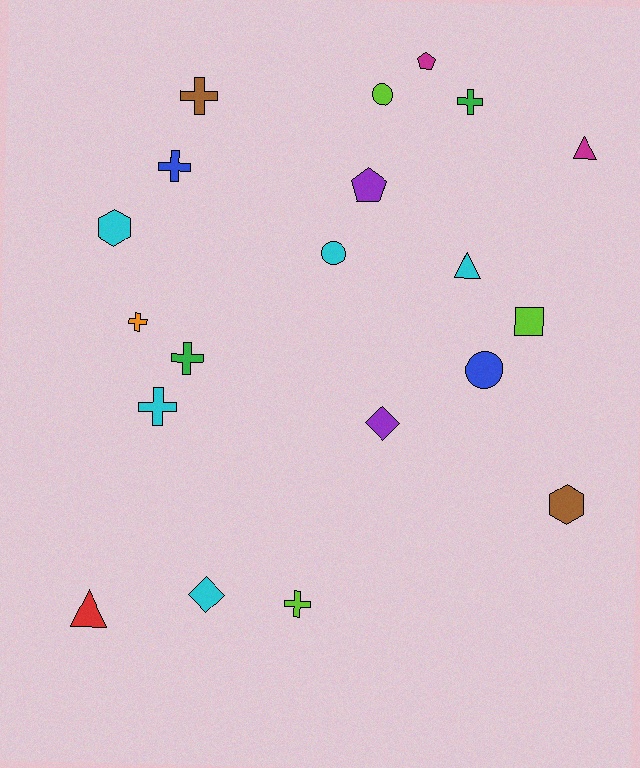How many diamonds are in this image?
There are 2 diamonds.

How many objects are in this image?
There are 20 objects.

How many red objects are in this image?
There is 1 red object.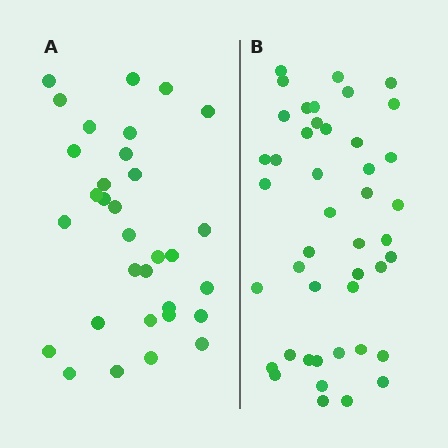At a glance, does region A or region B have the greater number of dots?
Region B (the right region) has more dots.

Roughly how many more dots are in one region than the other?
Region B has roughly 12 or so more dots than region A.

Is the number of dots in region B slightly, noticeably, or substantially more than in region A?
Region B has noticeably more, but not dramatically so. The ratio is roughly 1.4 to 1.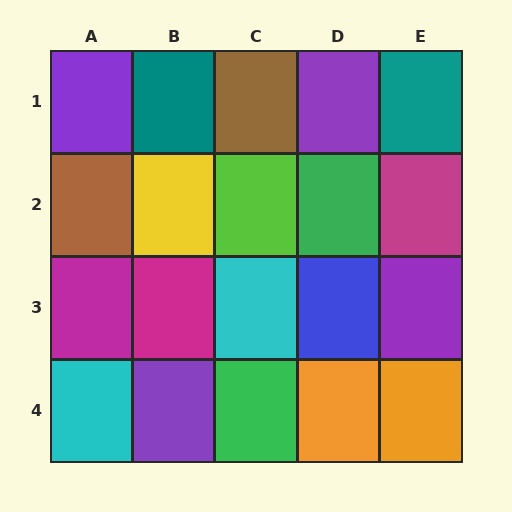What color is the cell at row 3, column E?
Purple.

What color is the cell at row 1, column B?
Teal.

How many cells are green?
2 cells are green.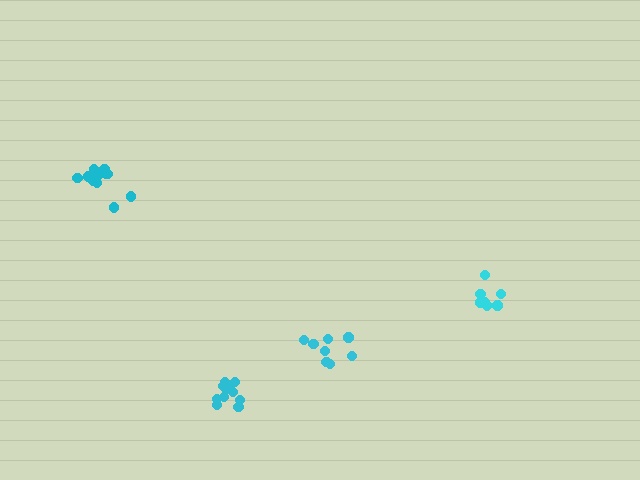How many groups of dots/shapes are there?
There are 4 groups.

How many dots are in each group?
Group 1: 8 dots, Group 2: 12 dots, Group 3: 11 dots, Group 4: 7 dots (38 total).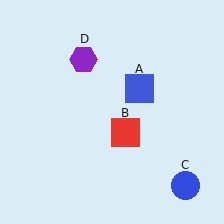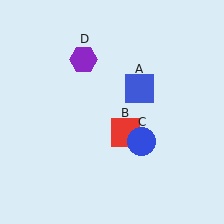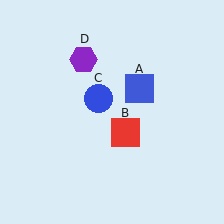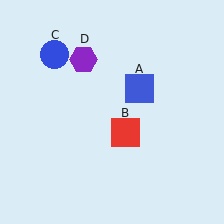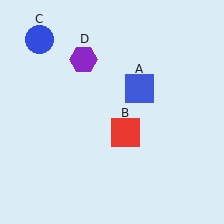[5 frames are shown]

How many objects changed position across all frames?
1 object changed position: blue circle (object C).